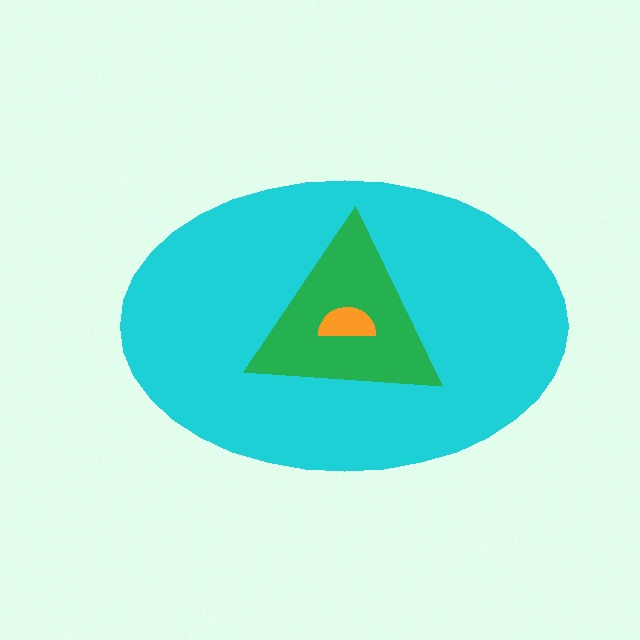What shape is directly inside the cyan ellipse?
The green triangle.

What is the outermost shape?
The cyan ellipse.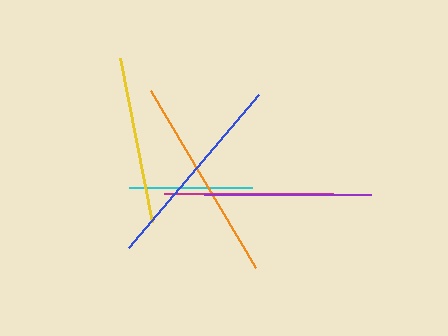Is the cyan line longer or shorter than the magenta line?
The magenta line is longer than the cyan line.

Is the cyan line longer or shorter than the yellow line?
The yellow line is longer than the cyan line.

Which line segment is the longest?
The orange line is the longest at approximately 206 pixels.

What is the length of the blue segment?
The blue segment is approximately 202 pixels long.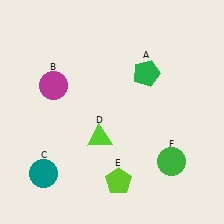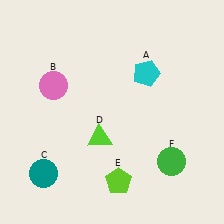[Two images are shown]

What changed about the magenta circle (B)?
In Image 1, B is magenta. In Image 2, it changed to pink.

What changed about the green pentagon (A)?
In Image 1, A is green. In Image 2, it changed to cyan.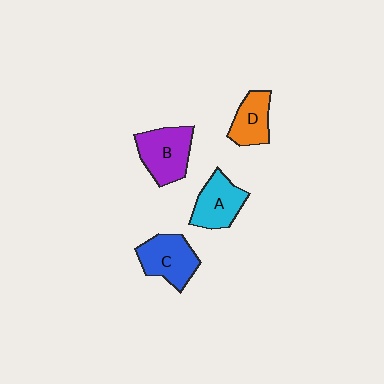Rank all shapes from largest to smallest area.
From largest to smallest: B (purple), C (blue), A (cyan), D (orange).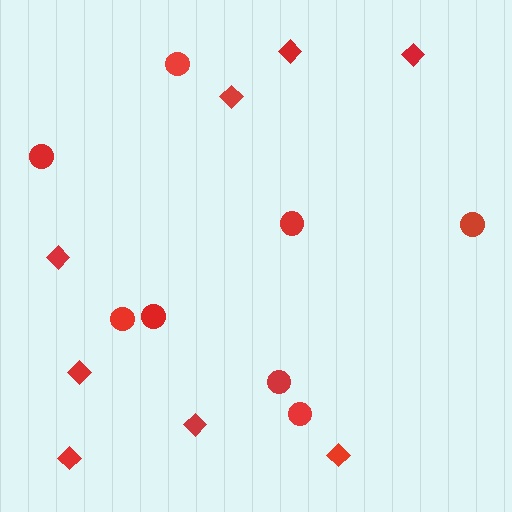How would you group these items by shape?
There are 2 groups: one group of circles (8) and one group of diamonds (8).